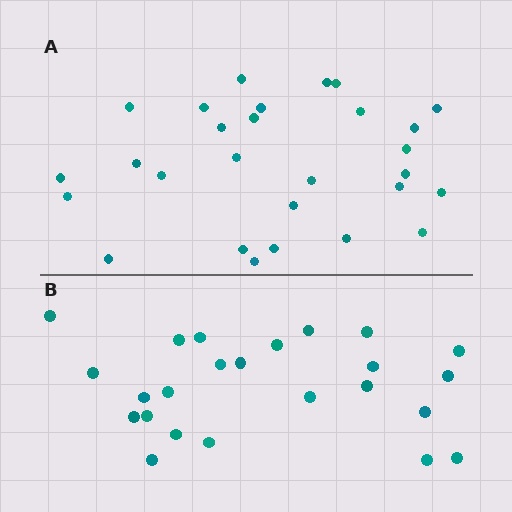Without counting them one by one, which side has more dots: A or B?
Region A (the top region) has more dots.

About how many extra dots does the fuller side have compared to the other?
Region A has about 4 more dots than region B.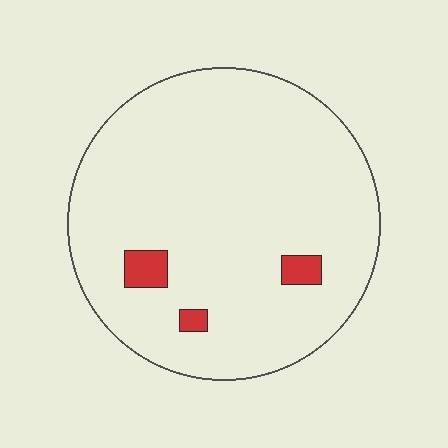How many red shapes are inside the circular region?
3.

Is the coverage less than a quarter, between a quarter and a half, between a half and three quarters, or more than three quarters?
Less than a quarter.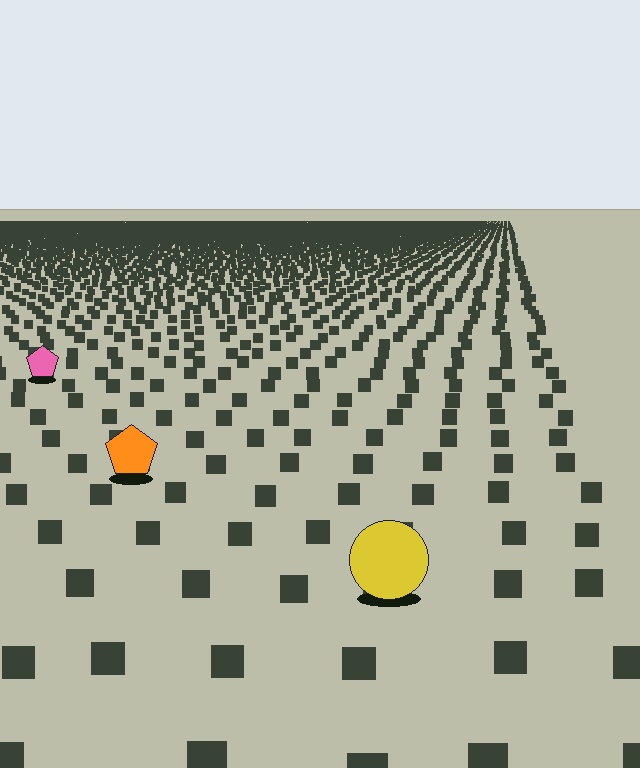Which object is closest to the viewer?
The yellow circle is closest. The texture marks near it are larger and more spread out.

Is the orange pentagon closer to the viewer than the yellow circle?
No. The yellow circle is closer — you can tell from the texture gradient: the ground texture is coarser near it.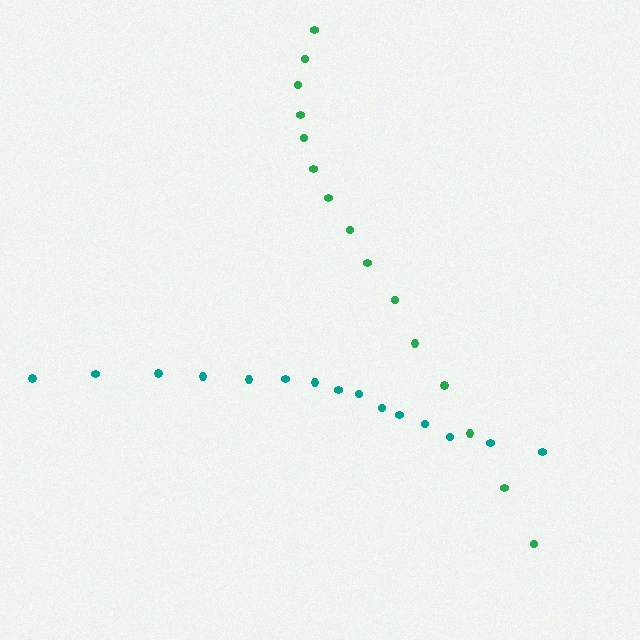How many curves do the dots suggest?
There are 2 distinct paths.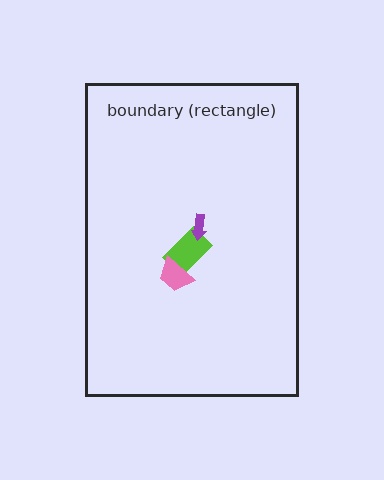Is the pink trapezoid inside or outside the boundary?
Inside.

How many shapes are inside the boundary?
3 inside, 0 outside.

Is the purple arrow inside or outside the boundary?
Inside.